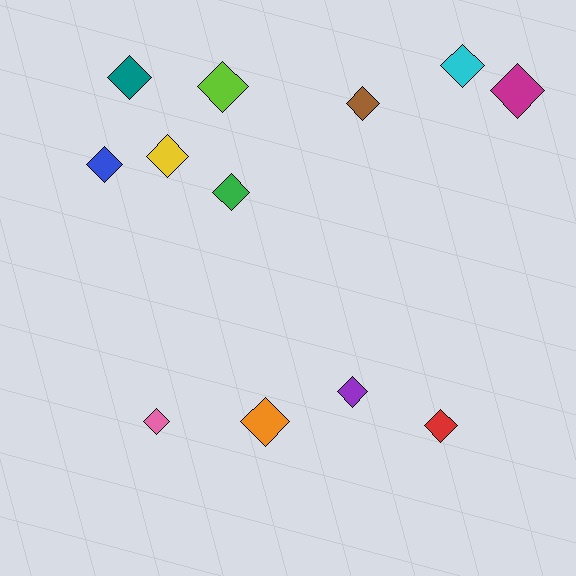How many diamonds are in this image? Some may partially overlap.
There are 12 diamonds.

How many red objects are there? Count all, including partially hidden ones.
There is 1 red object.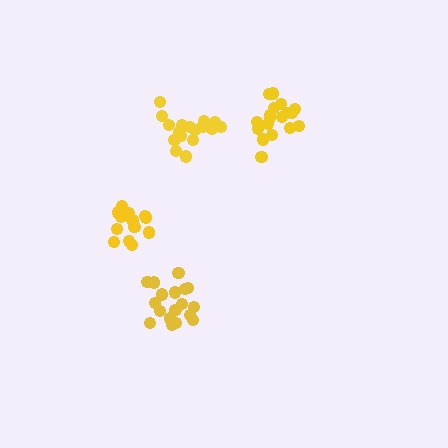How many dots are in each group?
Group 1: 19 dots, Group 2: 17 dots, Group 3: 19 dots, Group 4: 17 dots (72 total).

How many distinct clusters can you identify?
There are 4 distinct clusters.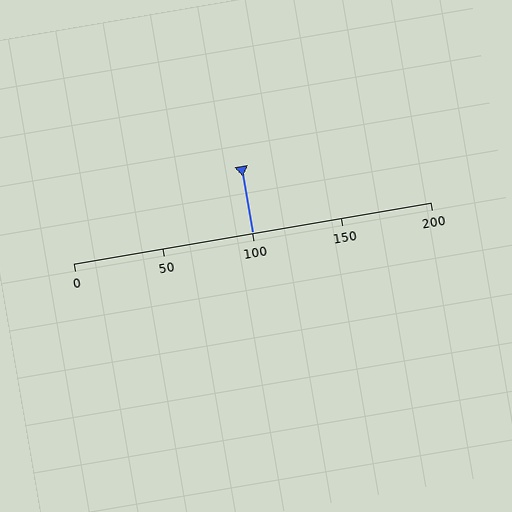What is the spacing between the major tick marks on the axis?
The major ticks are spaced 50 apart.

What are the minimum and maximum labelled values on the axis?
The axis runs from 0 to 200.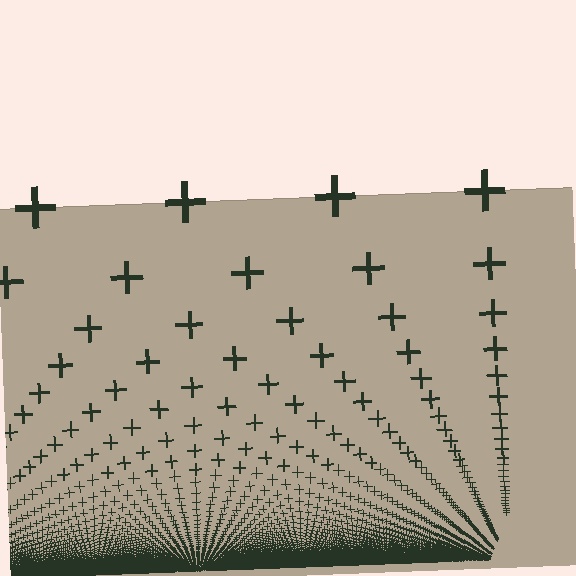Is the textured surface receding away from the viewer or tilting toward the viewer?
The surface appears to tilt toward the viewer. Texture elements get larger and sparser toward the top.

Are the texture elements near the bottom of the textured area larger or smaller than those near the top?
Smaller. The gradient is inverted — elements near the bottom are smaller and denser.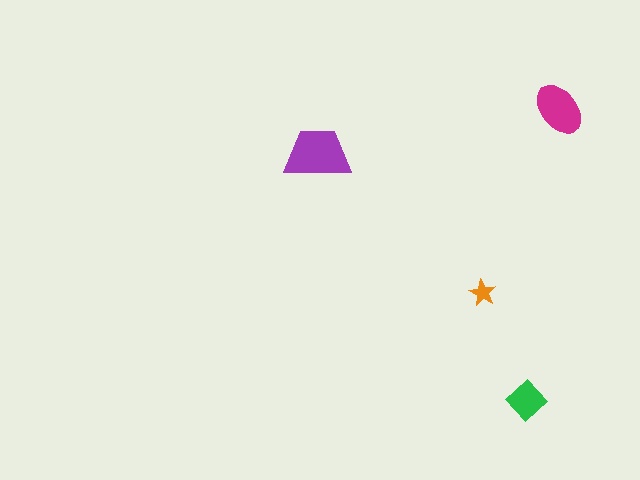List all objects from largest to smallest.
The purple trapezoid, the magenta ellipse, the green diamond, the orange star.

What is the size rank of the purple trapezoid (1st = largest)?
1st.